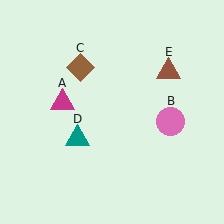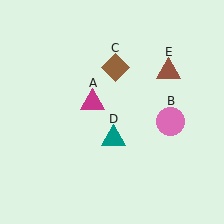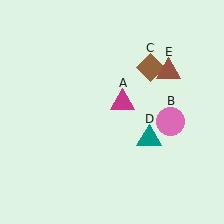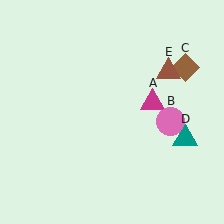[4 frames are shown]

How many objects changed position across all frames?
3 objects changed position: magenta triangle (object A), brown diamond (object C), teal triangle (object D).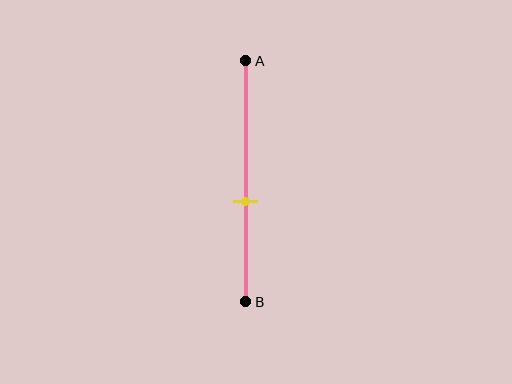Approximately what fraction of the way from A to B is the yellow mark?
The yellow mark is approximately 60% of the way from A to B.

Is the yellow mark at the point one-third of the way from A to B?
No, the mark is at about 60% from A, not at the 33% one-third point.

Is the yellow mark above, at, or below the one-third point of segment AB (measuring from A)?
The yellow mark is below the one-third point of segment AB.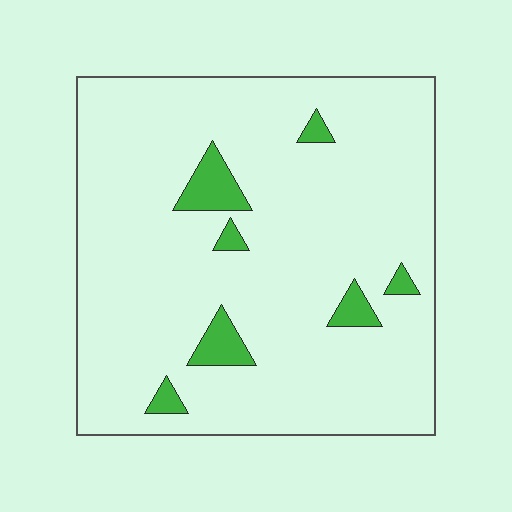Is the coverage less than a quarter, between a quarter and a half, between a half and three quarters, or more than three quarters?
Less than a quarter.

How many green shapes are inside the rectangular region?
7.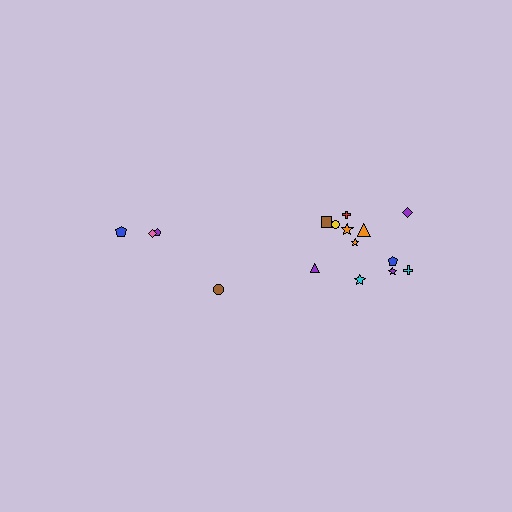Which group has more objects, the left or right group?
The right group.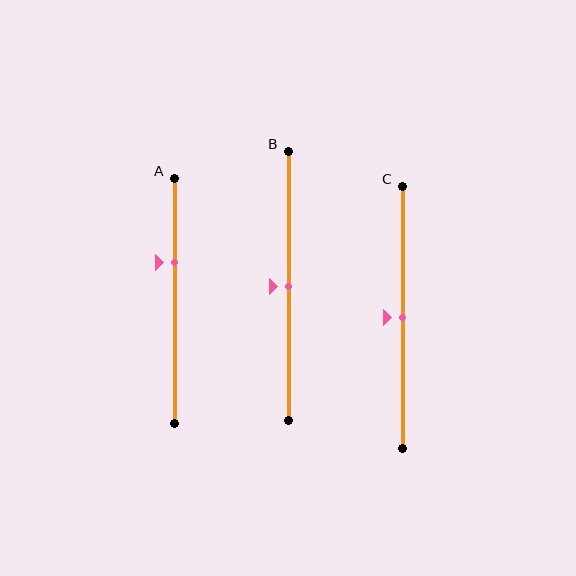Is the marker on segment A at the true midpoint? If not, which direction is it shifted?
No, the marker on segment A is shifted upward by about 16% of the segment length.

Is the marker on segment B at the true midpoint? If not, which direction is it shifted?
Yes, the marker on segment B is at the true midpoint.